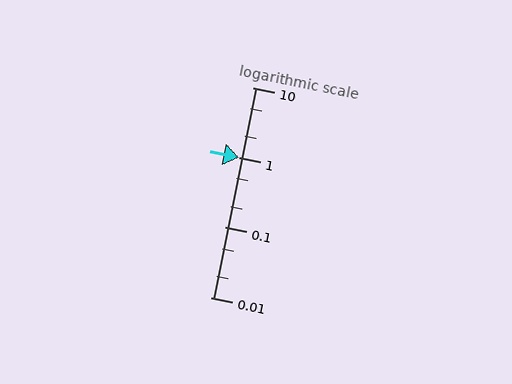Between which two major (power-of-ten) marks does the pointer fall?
The pointer is between 1 and 10.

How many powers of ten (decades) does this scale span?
The scale spans 3 decades, from 0.01 to 10.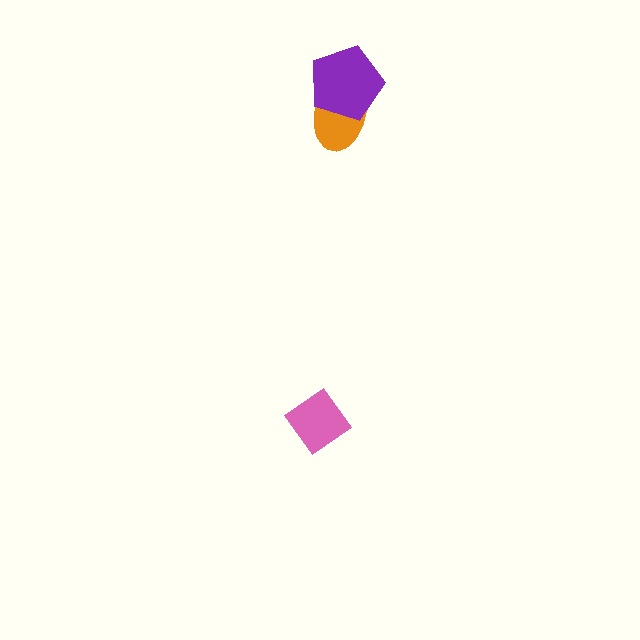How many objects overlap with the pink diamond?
0 objects overlap with the pink diamond.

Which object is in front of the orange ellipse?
The purple pentagon is in front of the orange ellipse.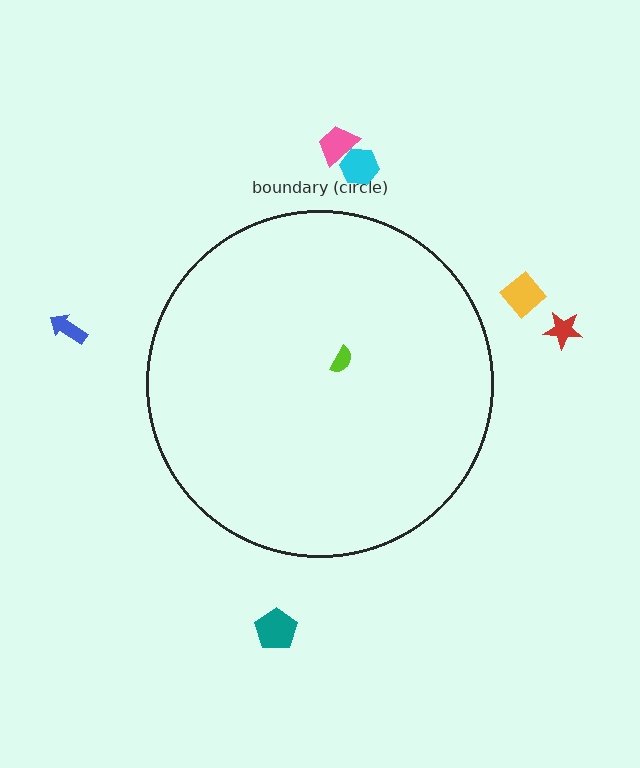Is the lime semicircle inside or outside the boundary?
Inside.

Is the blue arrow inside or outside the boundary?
Outside.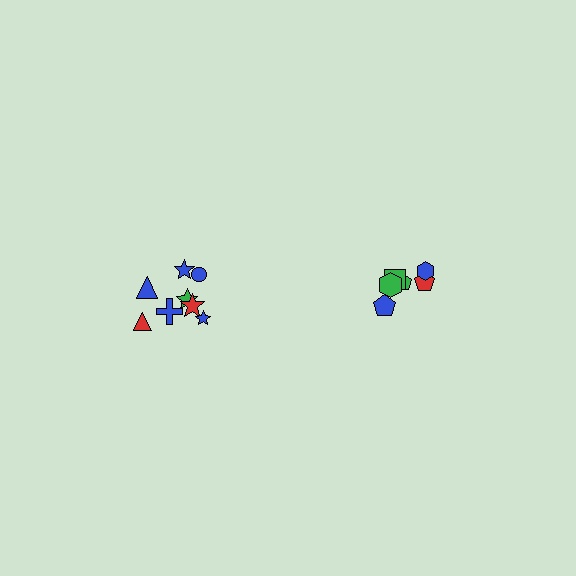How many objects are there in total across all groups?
There are 14 objects.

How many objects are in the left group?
There are 8 objects.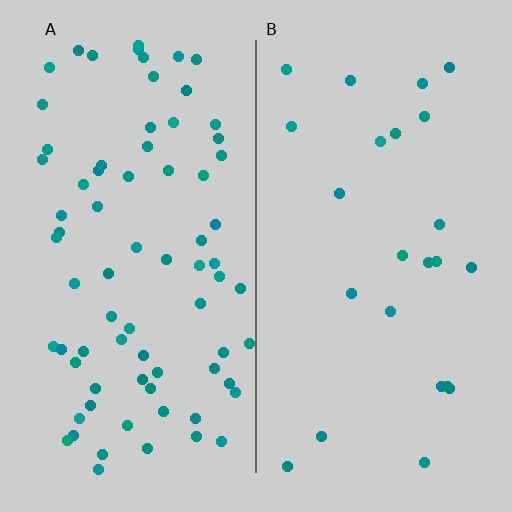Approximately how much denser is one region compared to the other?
Approximately 3.1× — region A over region B.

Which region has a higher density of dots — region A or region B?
A (the left).